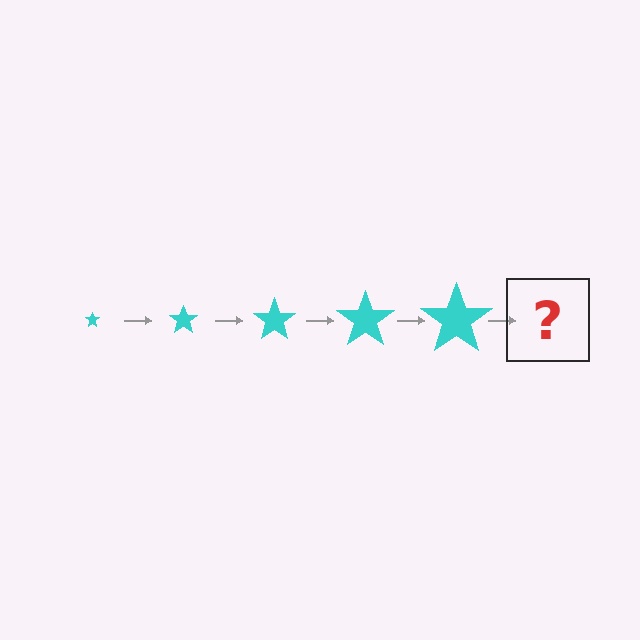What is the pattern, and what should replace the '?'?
The pattern is that the star gets progressively larger each step. The '?' should be a cyan star, larger than the previous one.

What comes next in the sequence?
The next element should be a cyan star, larger than the previous one.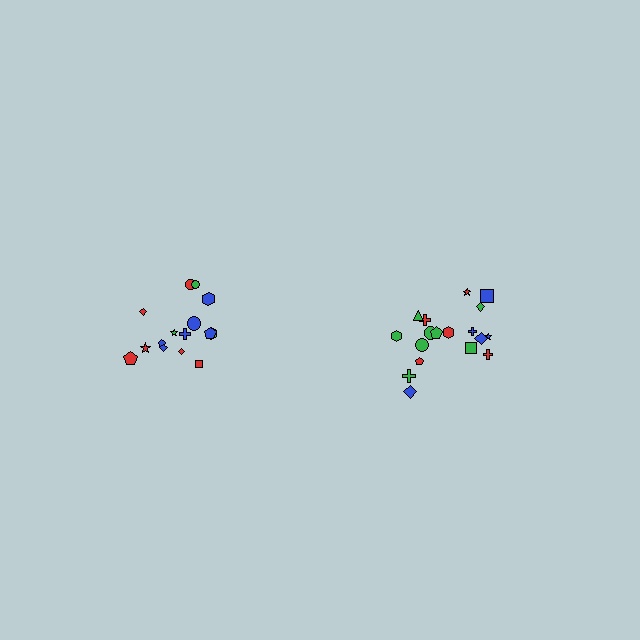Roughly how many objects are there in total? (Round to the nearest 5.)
Roughly 35 objects in total.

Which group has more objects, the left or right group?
The right group.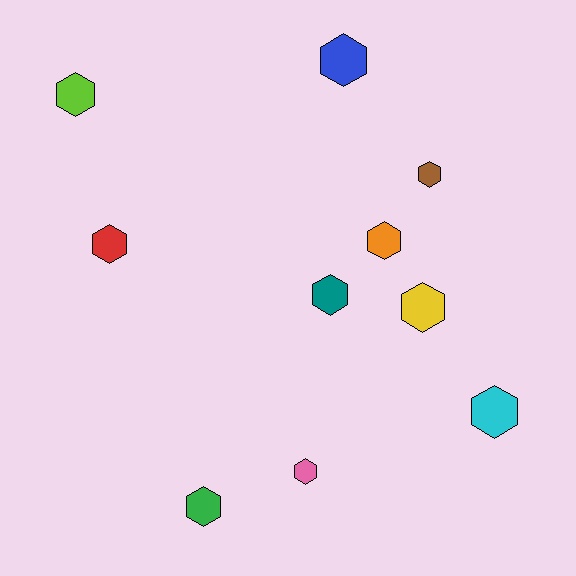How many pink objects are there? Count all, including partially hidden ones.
There is 1 pink object.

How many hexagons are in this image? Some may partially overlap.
There are 10 hexagons.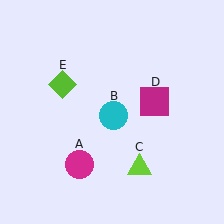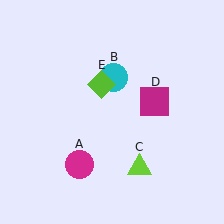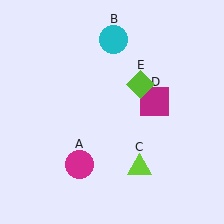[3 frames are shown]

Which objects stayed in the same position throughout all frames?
Magenta circle (object A) and lime triangle (object C) and magenta square (object D) remained stationary.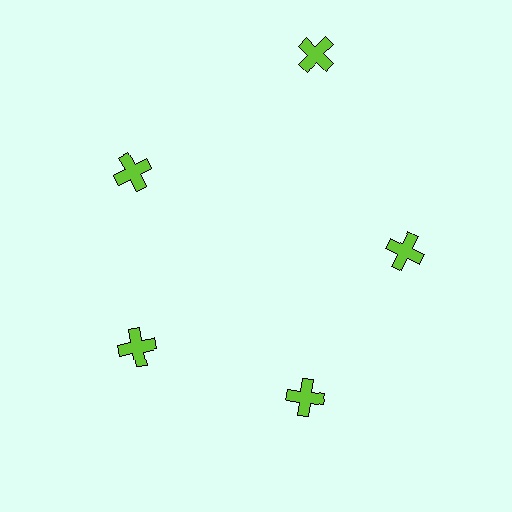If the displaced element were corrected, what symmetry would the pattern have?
It would have 5-fold rotational symmetry — the pattern would map onto itself every 72 degrees.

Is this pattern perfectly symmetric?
No. The 5 lime crosses are arranged in a ring, but one element near the 1 o'clock position is pushed outward from the center, breaking the 5-fold rotational symmetry.